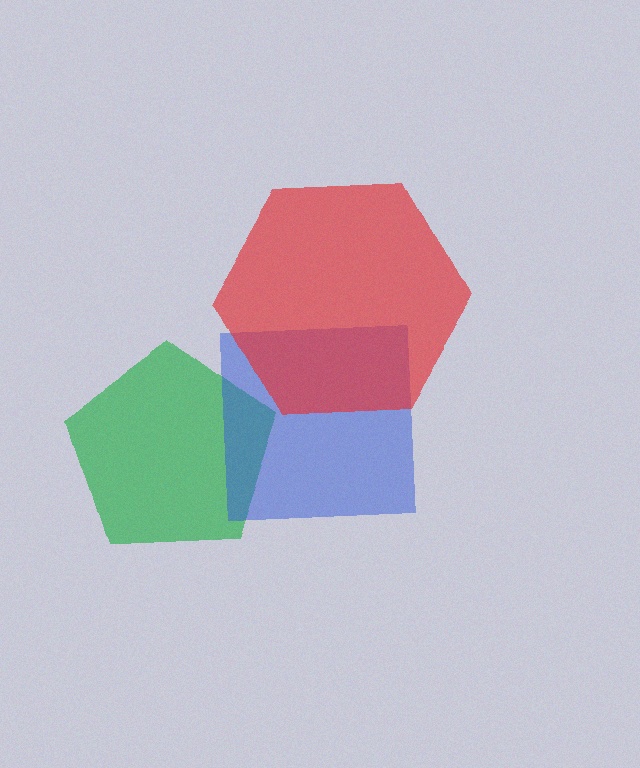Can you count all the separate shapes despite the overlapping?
Yes, there are 3 separate shapes.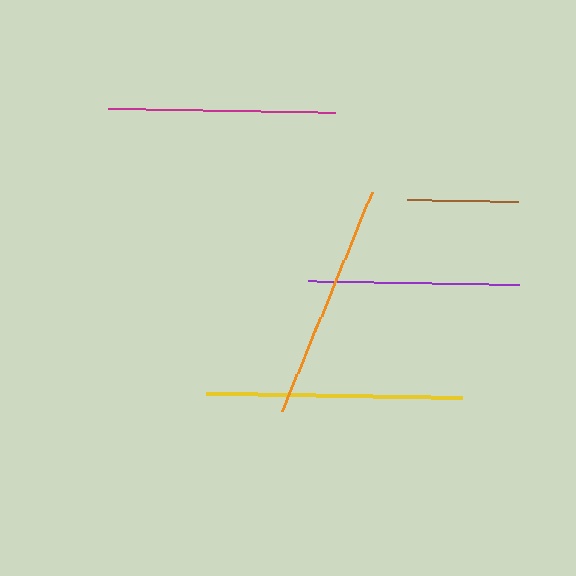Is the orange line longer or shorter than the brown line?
The orange line is longer than the brown line.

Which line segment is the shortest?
The brown line is the shortest at approximately 111 pixels.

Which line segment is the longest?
The yellow line is the longest at approximately 256 pixels.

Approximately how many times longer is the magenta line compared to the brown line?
The magenta line is approximately 2.0 times the length of the brown line.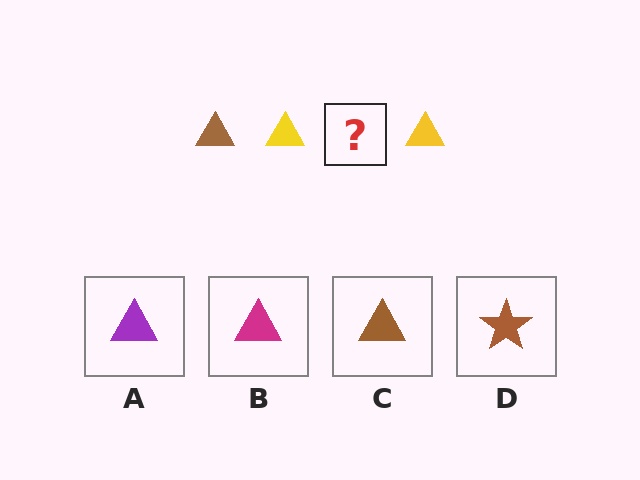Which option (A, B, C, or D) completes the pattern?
C.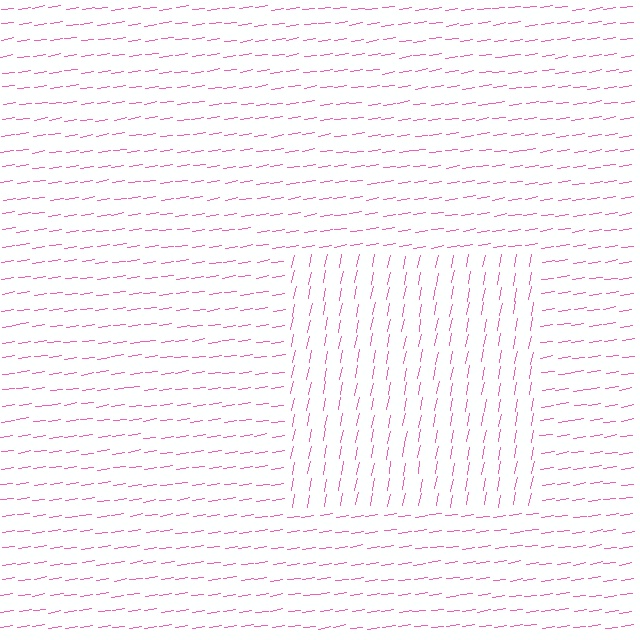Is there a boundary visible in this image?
Yes, there is a texture boundary formed by a change in line orientation.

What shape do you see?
I see a rectangle.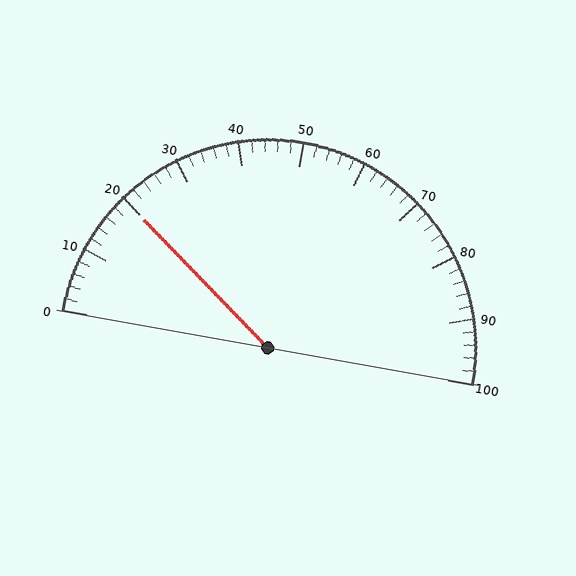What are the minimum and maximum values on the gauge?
The gauge ranges from 0 to 100.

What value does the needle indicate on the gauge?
The needle indicates approximately 20.